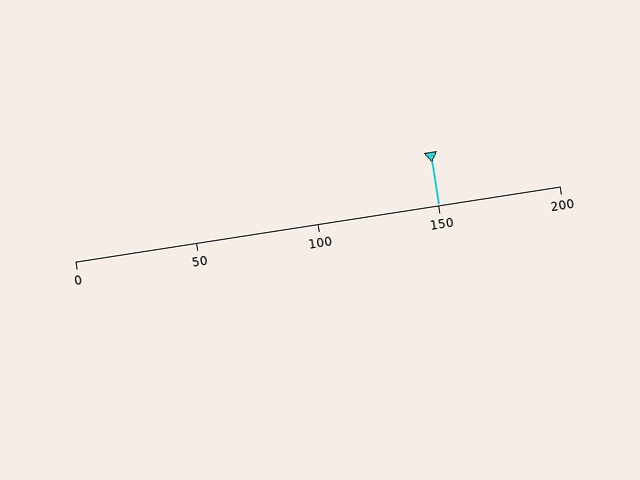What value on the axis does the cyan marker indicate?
The marker indicates approximately 150.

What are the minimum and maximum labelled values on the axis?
The axis runs from 0 to 200.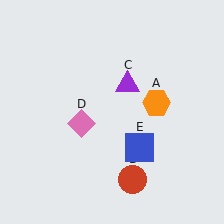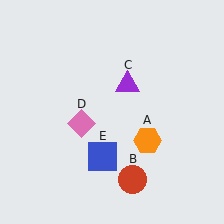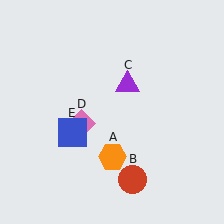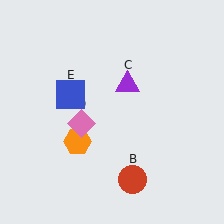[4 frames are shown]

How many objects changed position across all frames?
2 objects changed position: orange hexagon (object A), blue square (object E).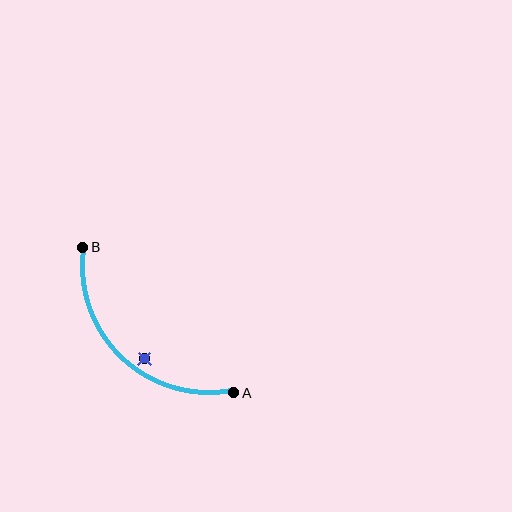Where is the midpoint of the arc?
The arc midpoint is the point on the curve farthest from the straight line joining A and B. It sits below and to the left of that line.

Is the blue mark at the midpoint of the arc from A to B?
No — the blue mark does not lie on the arc at all. It sits slightly inside the curve.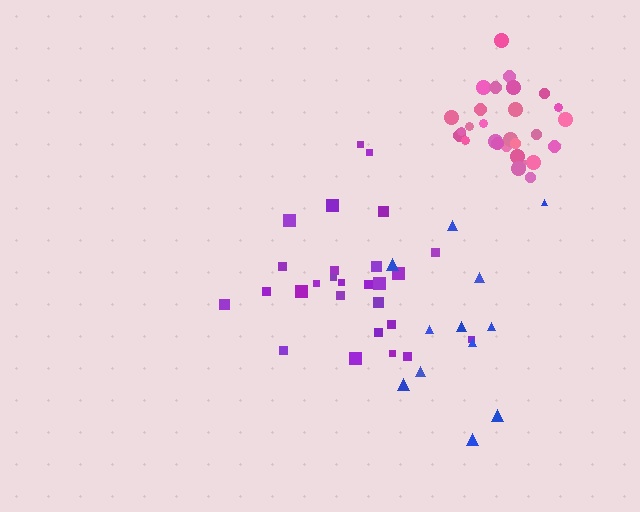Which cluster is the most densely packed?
Pink.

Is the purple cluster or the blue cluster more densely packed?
Purple.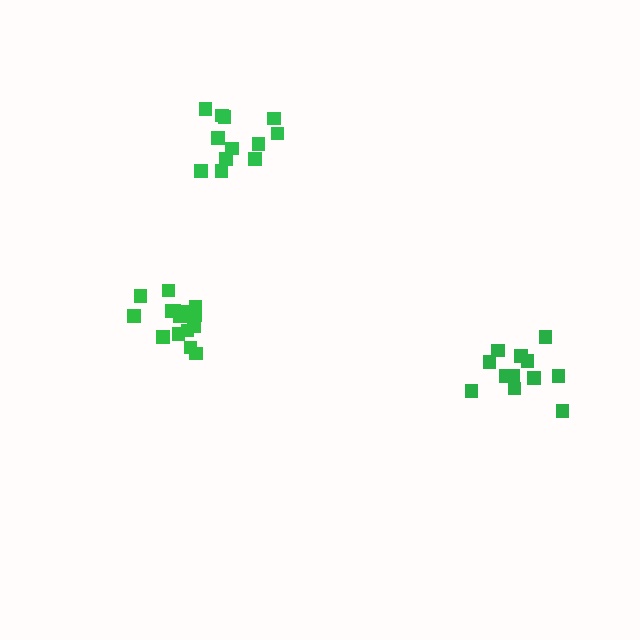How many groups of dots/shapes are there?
There are 3 groups.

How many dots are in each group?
Group 1: 12 dots, Group 2: 16 dots, Group 3: 12 dots (40 total).